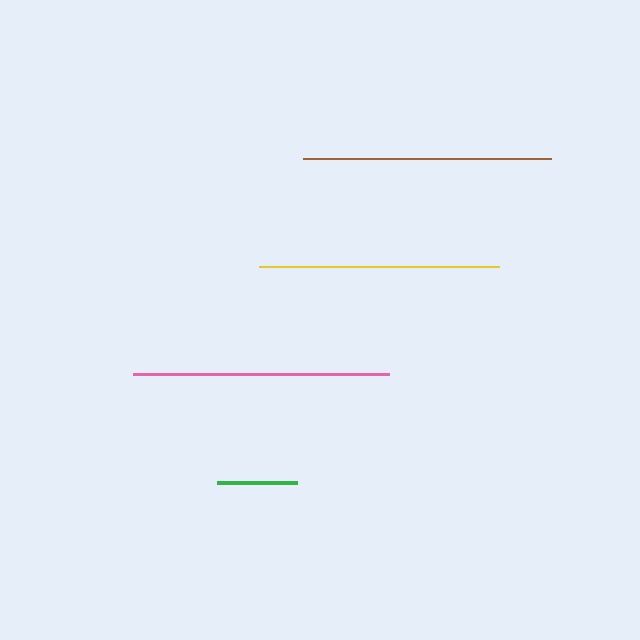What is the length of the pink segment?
The pink segment is approximately 256 pixels long.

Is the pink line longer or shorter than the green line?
The pink line is longer than the green line.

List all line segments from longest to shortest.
From longest to shortest: pink, brown, yellow, green.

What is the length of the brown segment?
The brown segment is approximately 248 pixels long.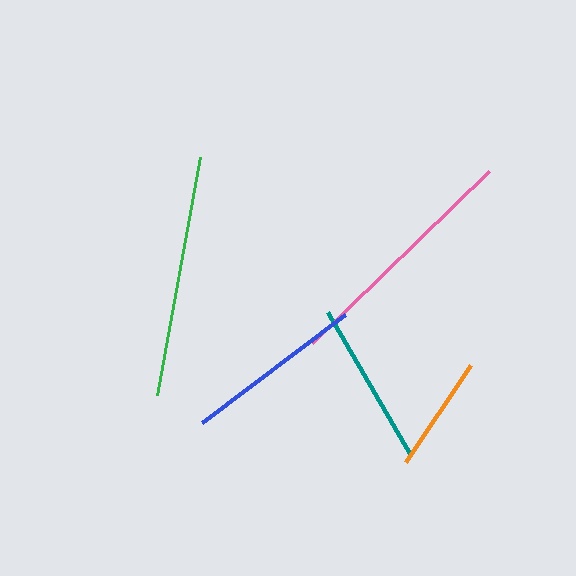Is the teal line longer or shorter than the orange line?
The teal line is longer than the orange line.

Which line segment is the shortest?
The orange line is the shortest at approximately 117 pixels.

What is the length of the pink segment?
The pink segment is approximately 248 pixels long.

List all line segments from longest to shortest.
From longest to shortest: pink, green, blue, teal, orange.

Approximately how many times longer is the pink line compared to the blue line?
The pink line is approximately 1.4 times the length of the blue line.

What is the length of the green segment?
The green segment is approximately 242 pixels long.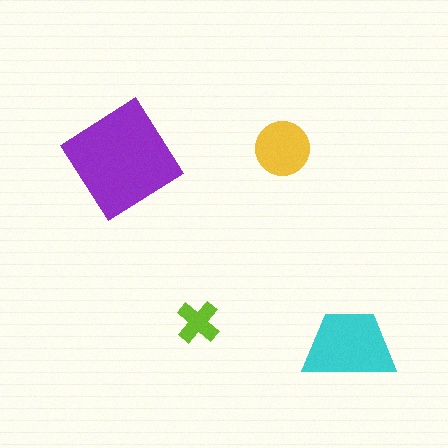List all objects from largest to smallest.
The purple diamond, the cyan trapezoid, the yellow circle, the lime cross.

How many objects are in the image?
There are 4 objects in the image.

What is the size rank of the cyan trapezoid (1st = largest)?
2nd.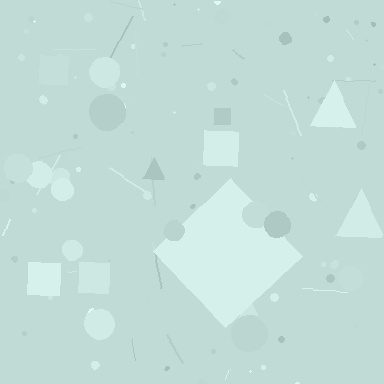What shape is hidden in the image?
A diamond is hidden in the image.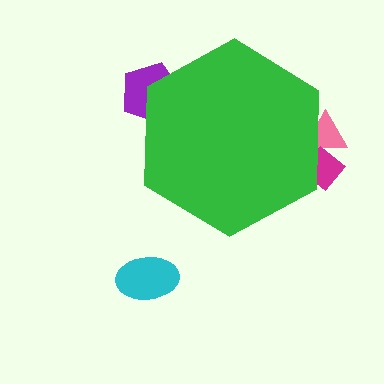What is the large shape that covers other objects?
A green hexagon.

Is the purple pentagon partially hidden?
Yes, the purple pentagon is partially hidden behind the green hexagon.